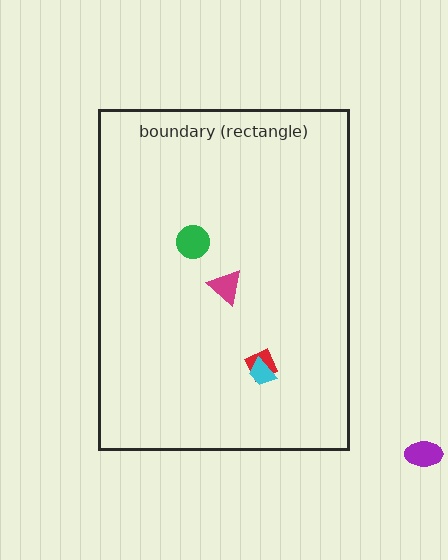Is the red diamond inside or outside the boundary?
Inside.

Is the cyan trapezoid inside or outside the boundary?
Inside.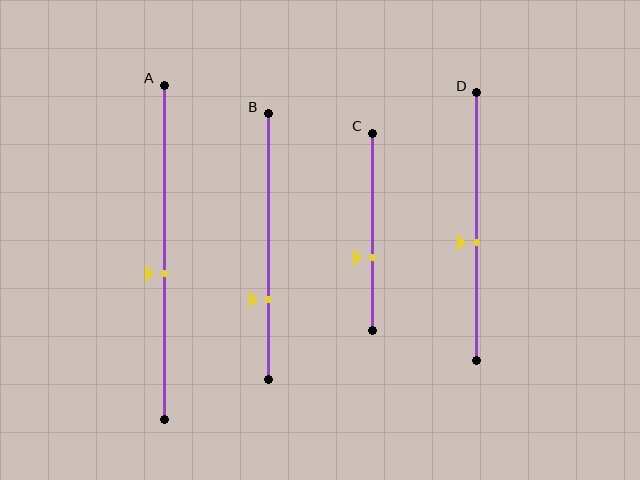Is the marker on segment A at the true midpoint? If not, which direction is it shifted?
No, the marker on segment A is shifted downward by about 6% of the segment length.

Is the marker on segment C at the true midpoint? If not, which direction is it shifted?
No, the marker on segment C is shifted downward by about 13% of the segment length.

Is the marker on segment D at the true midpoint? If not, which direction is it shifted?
No, the marker on segment D is shifted downward by about 6% of the segment length.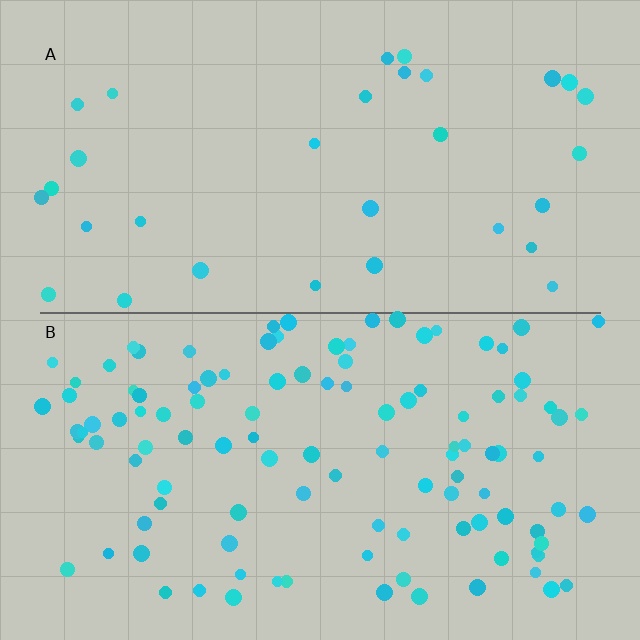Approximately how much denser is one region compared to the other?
Approximately 3.6× — region B over region A.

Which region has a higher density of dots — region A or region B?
B (the bottom).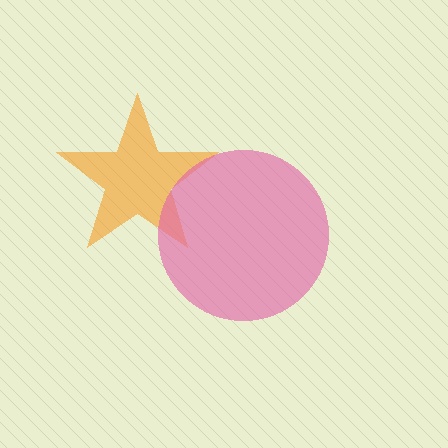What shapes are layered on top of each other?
The layered shapes are: an orange star, a pink circle.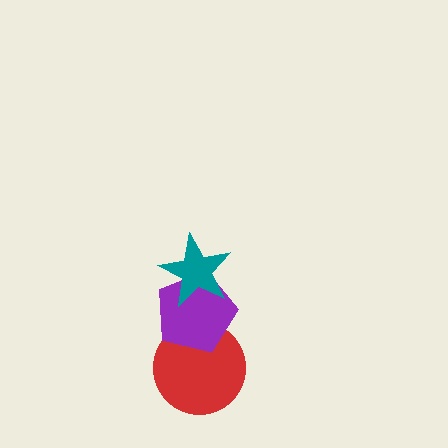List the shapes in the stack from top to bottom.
From top to bottom: the teal star, the purple pentagon, the red circle.